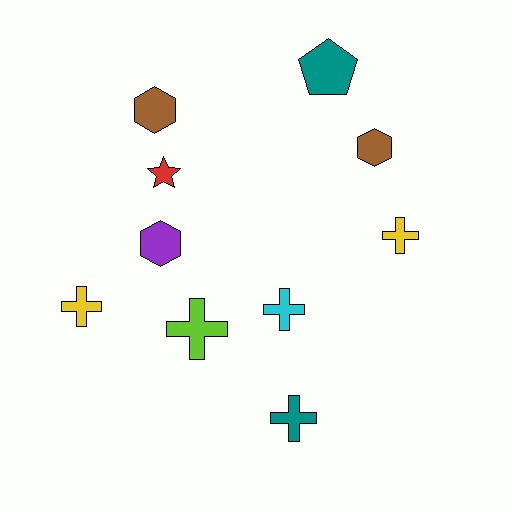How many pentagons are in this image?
There is 1 pentagon.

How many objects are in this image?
There are 10 objects.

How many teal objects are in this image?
There are 2 teal objects.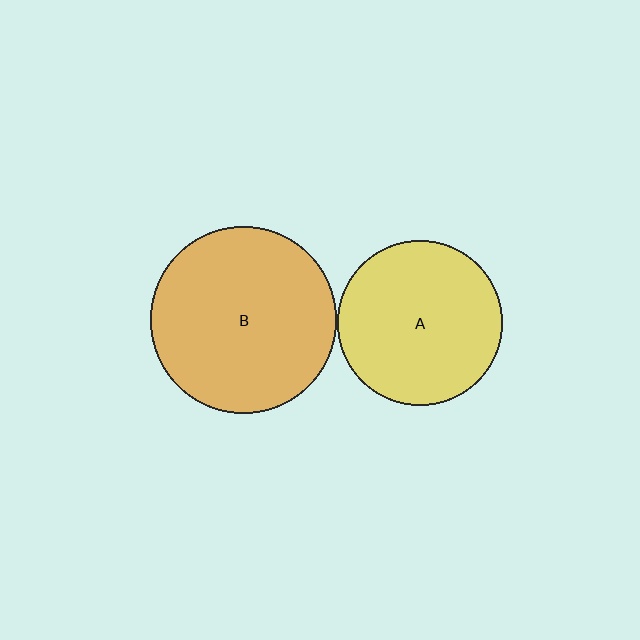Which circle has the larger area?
Circle B (orange).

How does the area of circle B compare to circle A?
Approximately 1.3 times.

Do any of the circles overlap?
No, none of the circles overlap.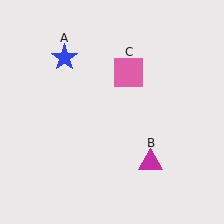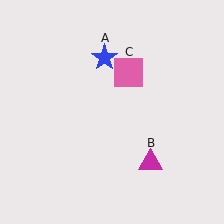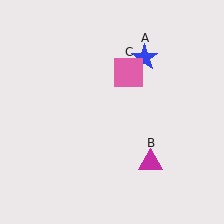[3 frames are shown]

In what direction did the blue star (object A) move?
The blue star (object A) moved right.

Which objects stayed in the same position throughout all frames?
Magenta triangle (object B) and pink square (object C) remained stationary.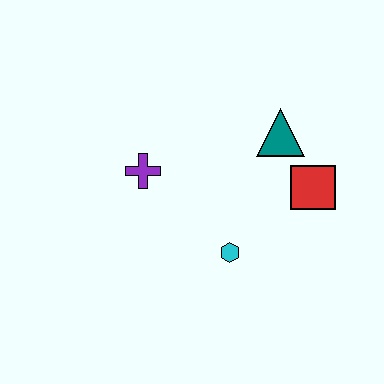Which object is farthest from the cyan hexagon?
The teal triangle is farthest from the cyan hexagon.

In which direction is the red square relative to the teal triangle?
The red square is below the teal triangle.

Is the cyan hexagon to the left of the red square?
Yes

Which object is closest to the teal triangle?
The red square is closest to the teal triangle.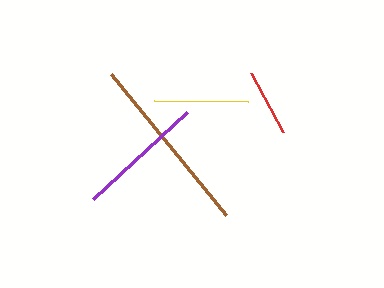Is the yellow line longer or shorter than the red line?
The yellow line is longer than the red line.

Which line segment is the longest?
The brown line is the longest at approximately 181 pixels.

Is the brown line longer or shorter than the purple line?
The brown line is longer than the purple line.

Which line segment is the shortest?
The red line is the shortest at approximately 67 pixels.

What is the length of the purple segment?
The purple segment is approximately 128 pixels long.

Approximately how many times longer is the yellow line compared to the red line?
The yellow line is approximately 1.4 times the length of the red line.